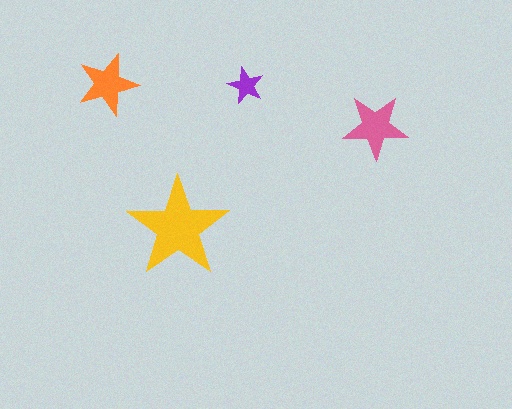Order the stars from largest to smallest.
the yellow one, the pink one, the orange one, the purple one.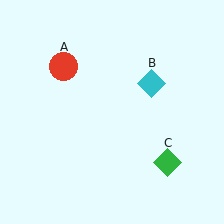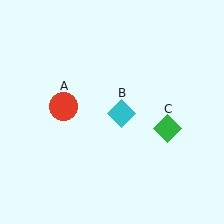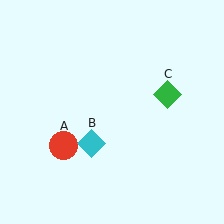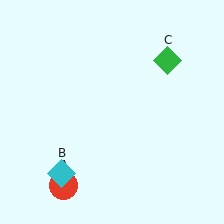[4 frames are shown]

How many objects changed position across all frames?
3 objects changed position: red circle (object A), cyan diamond (object B), green diamond (object C).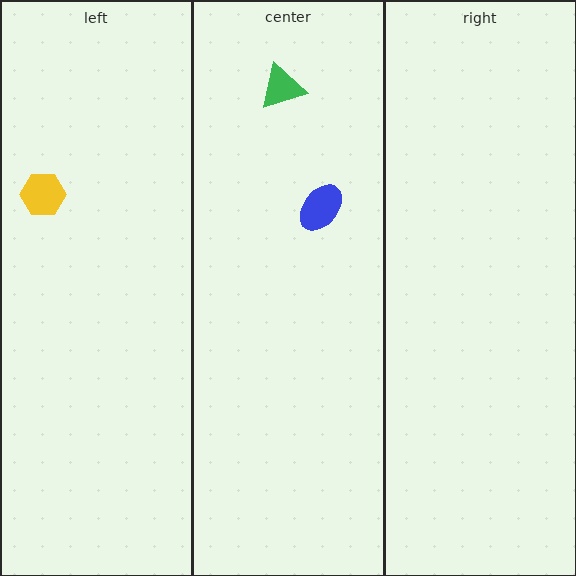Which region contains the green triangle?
The center region.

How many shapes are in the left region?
1.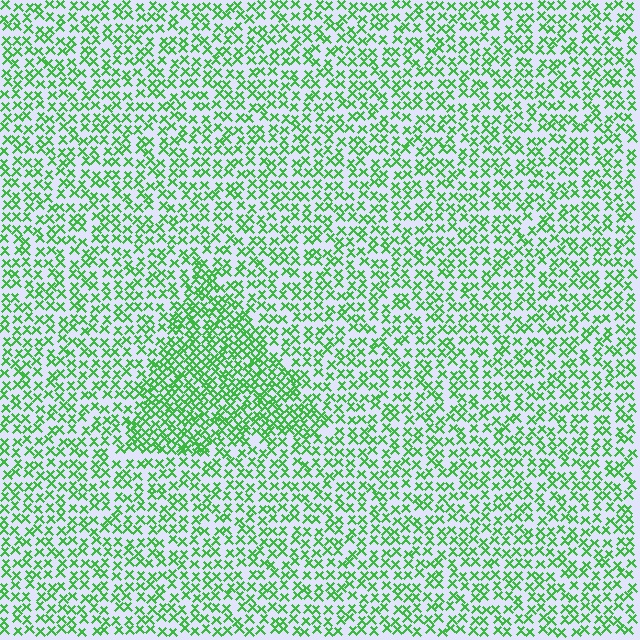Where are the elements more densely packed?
The elements are more densely packed inside the triangle boundary.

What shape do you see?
I see a triangle.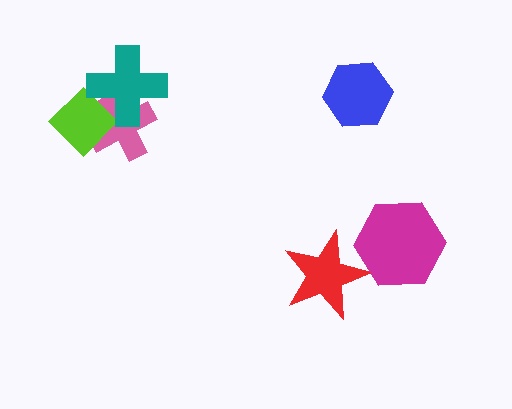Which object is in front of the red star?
The magenta hexagon is in front of the red star.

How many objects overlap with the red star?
1 object overlaps with the red star.